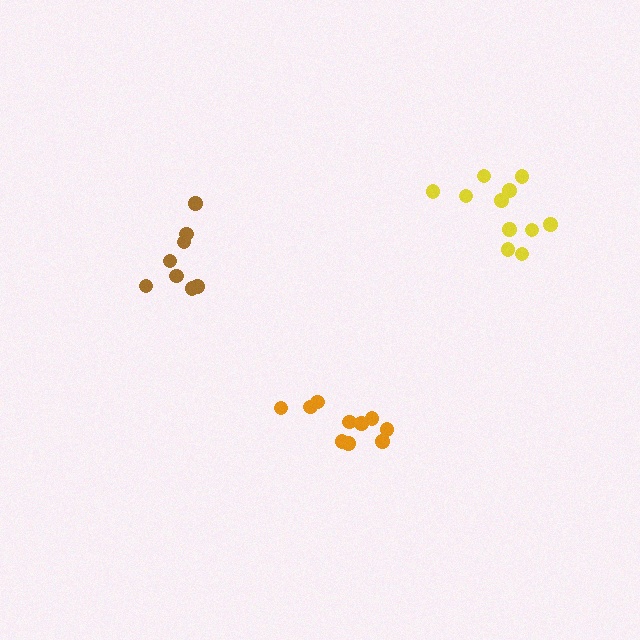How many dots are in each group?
Group 1: 8 dots, Group 2: 10 dots, Group 3: 11 dots (29 total).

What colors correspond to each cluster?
The clusters are colored: brown, orange, yellow.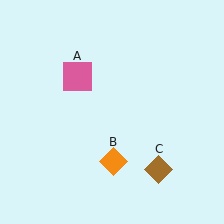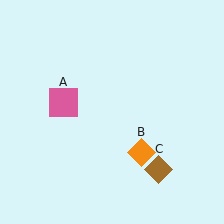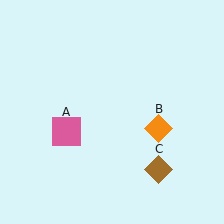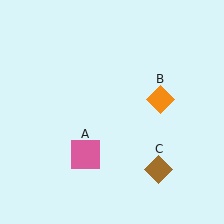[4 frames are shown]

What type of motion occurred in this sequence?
The pink square (object A), orange diamond (object B) rotated counterclockwise around the center of the scene.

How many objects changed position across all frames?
2 objects changed position: pink square (object A), orange diamond (object B).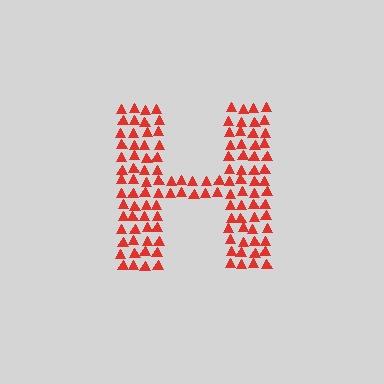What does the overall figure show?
The overall figure shows the letter H.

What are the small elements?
The small elements are triangles.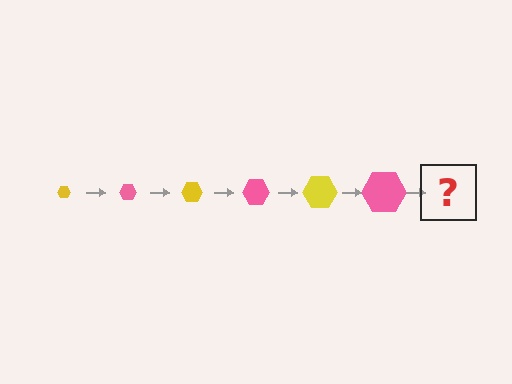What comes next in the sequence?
The next element should be a yellow hexagon, larger than the previous one.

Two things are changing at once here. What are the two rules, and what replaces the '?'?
The two rules are that the hexagon grows larger each step and the color cycles through yellow and pink. The '?' should be a yellow hexagon, larger than the previous one.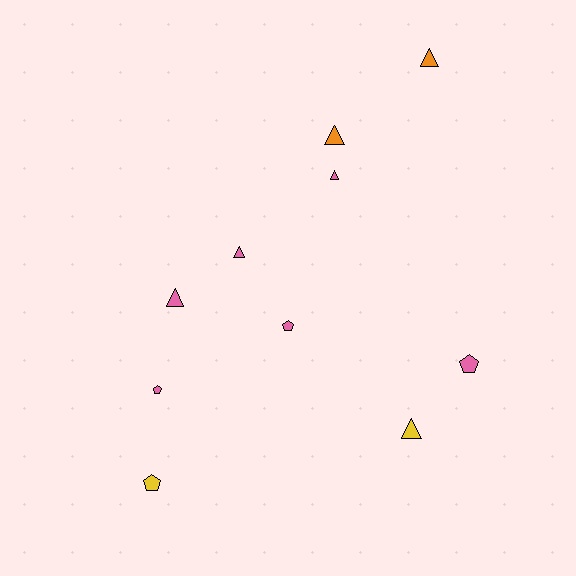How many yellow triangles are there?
There is 1 yellow triangle.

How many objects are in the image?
There are 10 objects.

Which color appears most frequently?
Pink, with 6 objects.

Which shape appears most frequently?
Triangle, with 6 objects.